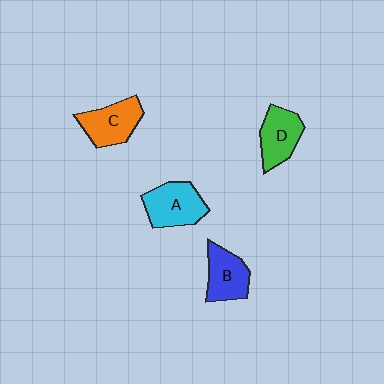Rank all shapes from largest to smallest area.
From largest to smallest: A (cyan), C (orange), D (green), B (blue).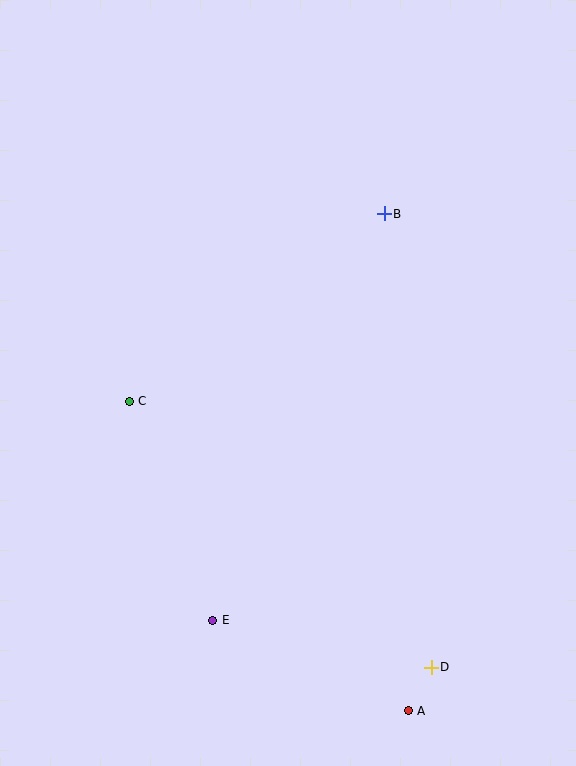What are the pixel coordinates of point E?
Point E is at (213, 620).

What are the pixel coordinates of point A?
Point A is at (408, 711).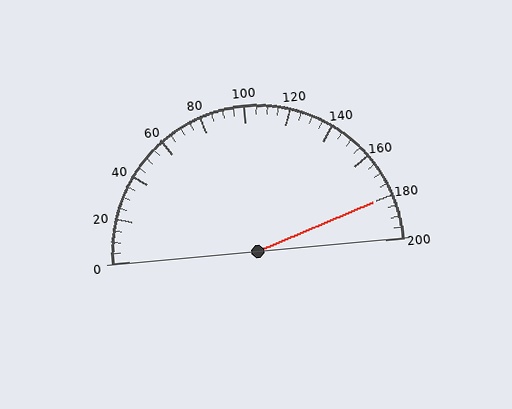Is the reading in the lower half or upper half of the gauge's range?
The reading is in the upper half of the range (0 to 200).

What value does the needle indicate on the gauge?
The needle indicates approximately 180.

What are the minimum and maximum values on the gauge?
The gauge ranges from 0 to 200.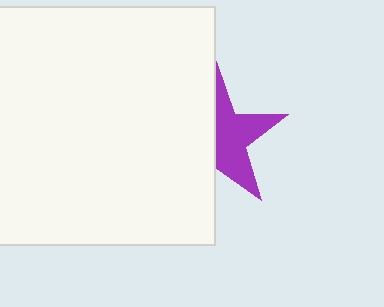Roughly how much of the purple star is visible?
About half of it is visible (roughly 51%).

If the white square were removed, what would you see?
You would see the complete purple star.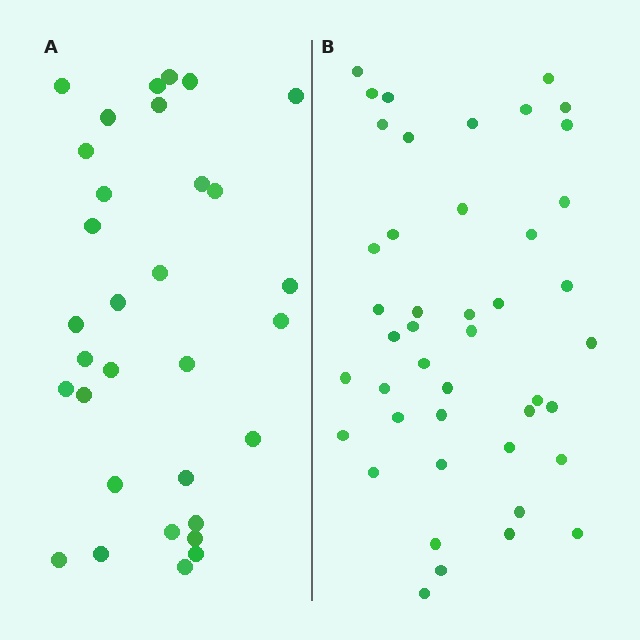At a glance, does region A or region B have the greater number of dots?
Region B (the right region) has more dots.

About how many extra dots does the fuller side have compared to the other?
Region B has roughly 12 or so more dots than region A.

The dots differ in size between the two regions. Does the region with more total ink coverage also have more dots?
No. Region A has more total ink coverage because its dots are larger, but region B actually contains more individual dots. Total area can be misleading — the number of items is what matters here.